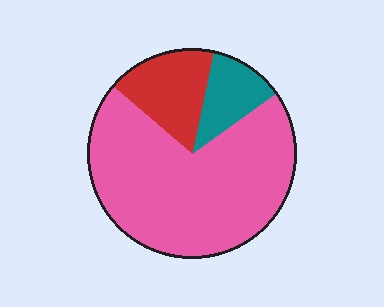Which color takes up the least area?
Teal, at roughly 10%.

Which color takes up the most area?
Pink, at roughly 70%.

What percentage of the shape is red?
Red takes up between a sixth and a third of the shape.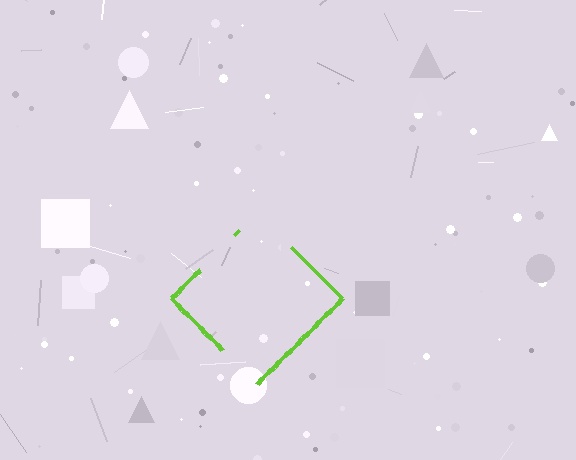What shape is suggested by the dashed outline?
The dashed outline suggests a diamond.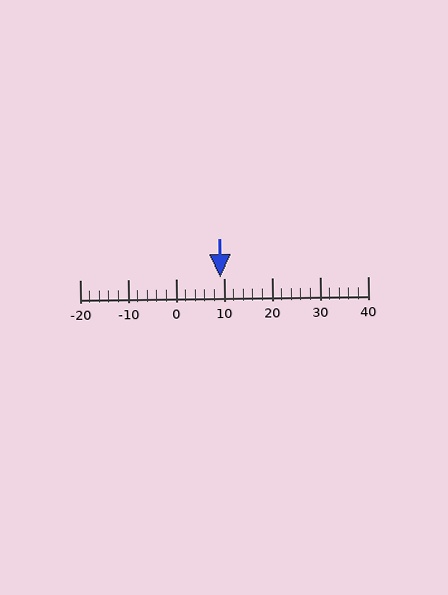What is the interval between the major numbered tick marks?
The major tick marks are spaced 10 units apart.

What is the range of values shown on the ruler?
The ruler shows values from -20 to 40.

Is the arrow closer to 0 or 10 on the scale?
The arrow is closer to 10.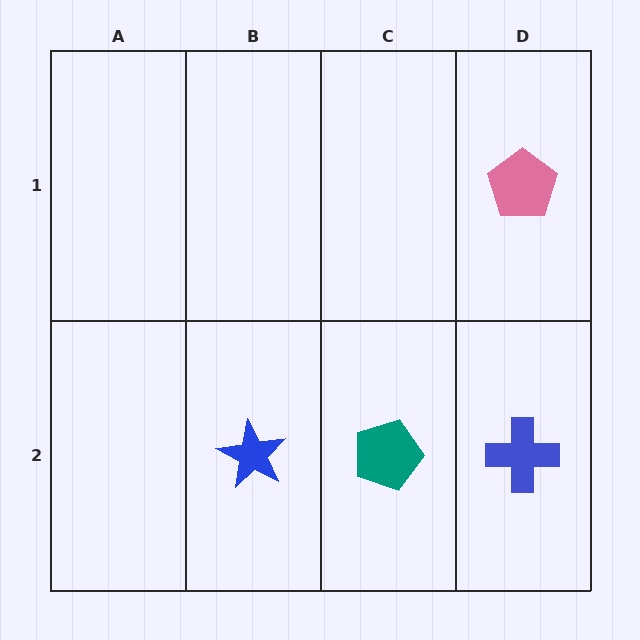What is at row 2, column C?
A teal pentagon.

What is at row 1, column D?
A pink pentagon.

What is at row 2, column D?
A blue cross.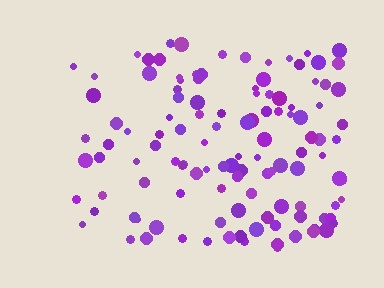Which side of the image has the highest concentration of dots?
The right.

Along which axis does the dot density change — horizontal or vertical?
Horizontal.